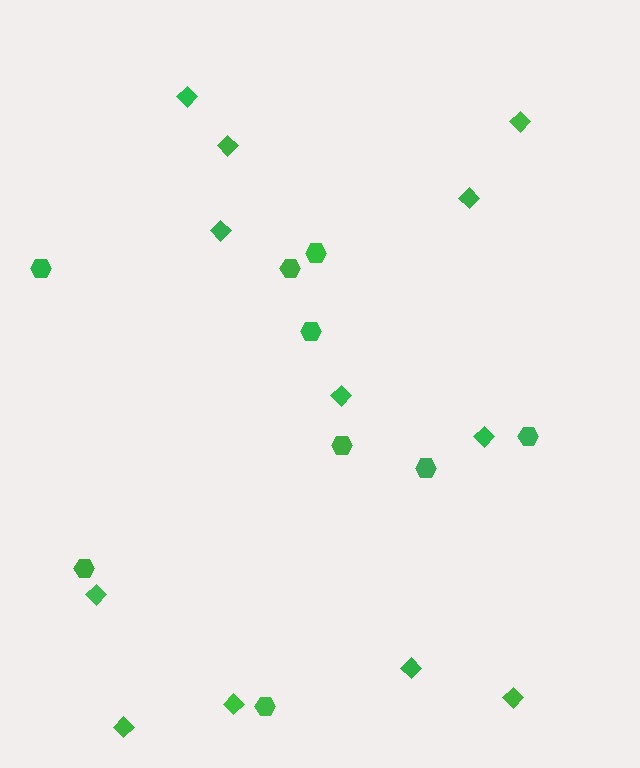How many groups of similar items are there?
There are 2 groups: one group of diamonds (12) and one group of hexagons (9).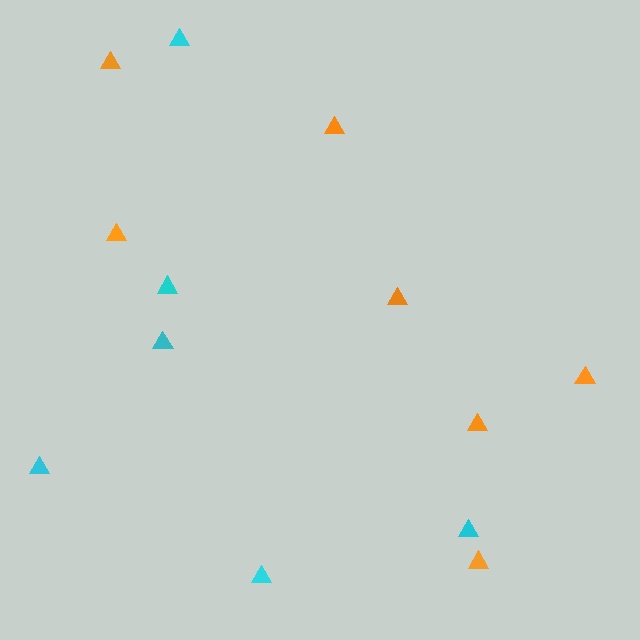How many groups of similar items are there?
There are 2 groups: one group of cyan triangles (6) and one group of orange triangles (7).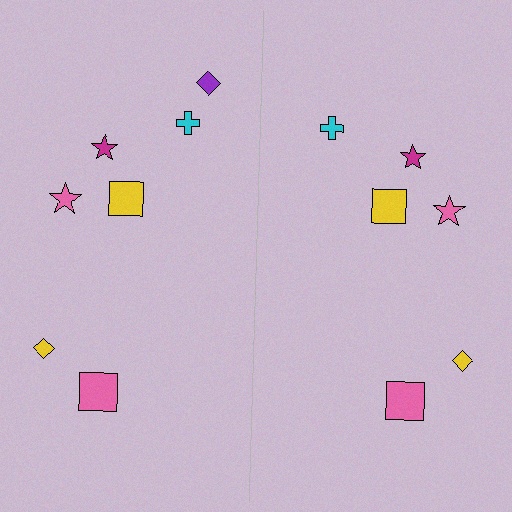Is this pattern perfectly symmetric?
No, the pattern is not perfectly symmetric. A purple diamond is missing from the right side.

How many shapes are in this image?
There are 13 shapes in this image.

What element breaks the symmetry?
A purple diamond is missing from the right side.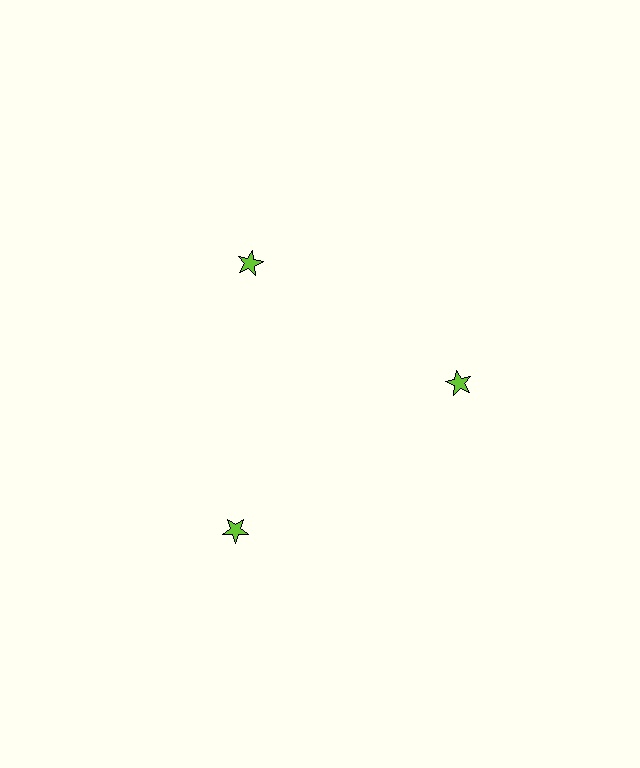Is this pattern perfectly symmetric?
No. The 3 lime stars are arranged in a ring, but one element near the 7 o'clock position is pushed outward from the center, breaking the 3-fold rotational symmetry.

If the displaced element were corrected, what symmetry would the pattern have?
It would have 3-fold rotational symmetry — the pattern would map onto itself every 120 degrees.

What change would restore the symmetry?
The symmetry would be restored by moving it inward, back onto the ring so that all 3 stars sit at equal angles and equal distance from the center.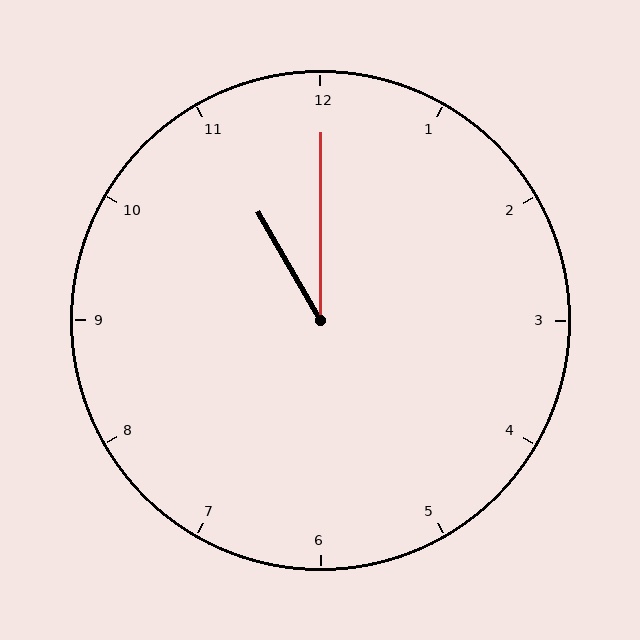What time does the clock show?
11:00.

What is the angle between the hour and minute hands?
Approximately 30 degrees.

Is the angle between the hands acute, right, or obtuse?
It is acute.